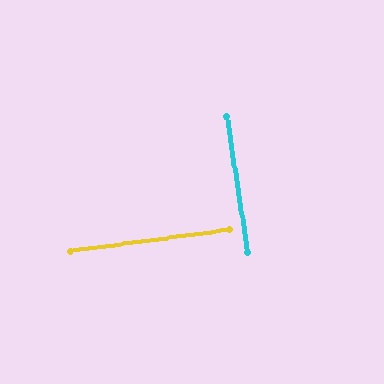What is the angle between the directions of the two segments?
Approximately 89 degrees.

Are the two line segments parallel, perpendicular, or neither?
Perpendicular — they meet at approximately 89°.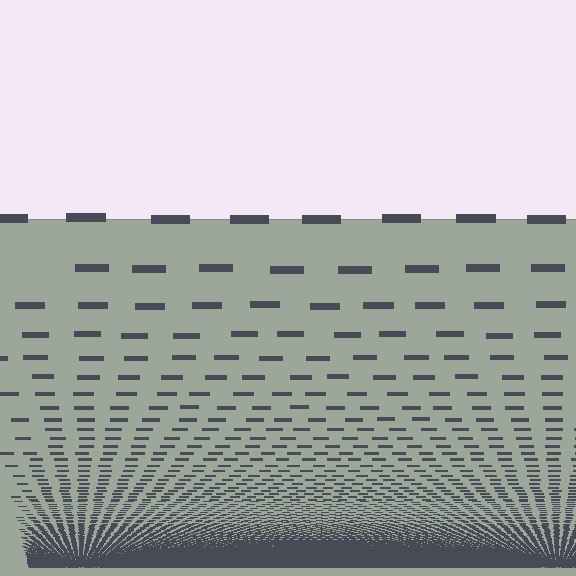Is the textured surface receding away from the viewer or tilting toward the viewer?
The surface appears to tilt toward the viewer. Texture elements get larger and sparser toward the top.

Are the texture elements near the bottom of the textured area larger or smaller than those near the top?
Smaller. The gradient is inverted — elements near the bottom are smaller and denser.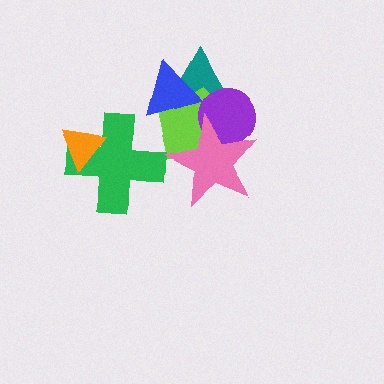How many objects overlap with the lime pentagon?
4 objects overlap with the lime pentagon.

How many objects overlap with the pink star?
2 objects overlap with the pink star.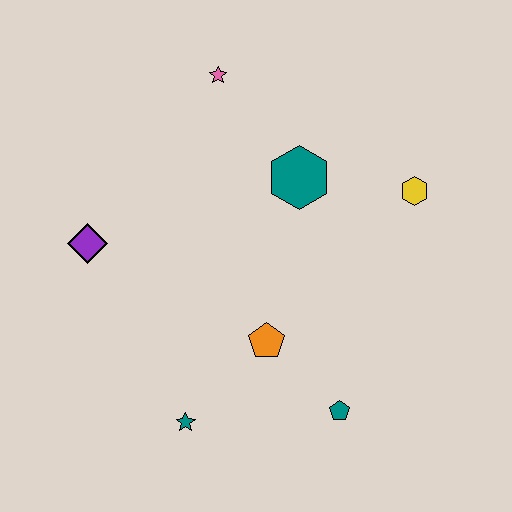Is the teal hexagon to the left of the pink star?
No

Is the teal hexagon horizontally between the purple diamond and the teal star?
No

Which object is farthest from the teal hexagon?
The teal star is farthest from the teal hexagon.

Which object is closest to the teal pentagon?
The orange pentagon is closest to the teal pentagon.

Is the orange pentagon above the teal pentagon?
Yes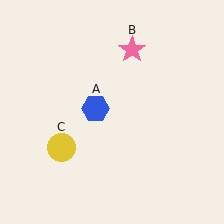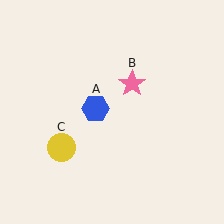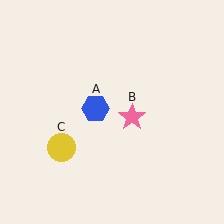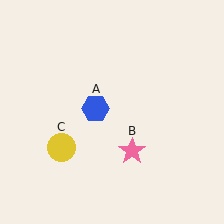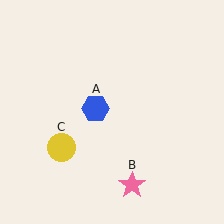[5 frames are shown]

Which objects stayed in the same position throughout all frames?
Blue hexagon (object A) and yellow circle (object C) remained stationary.